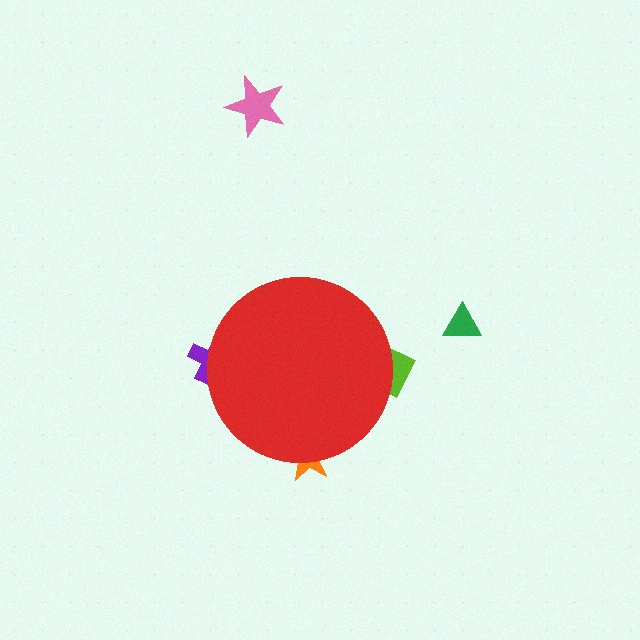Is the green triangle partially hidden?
No, the green triangle is fully visible.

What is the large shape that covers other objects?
A red circle.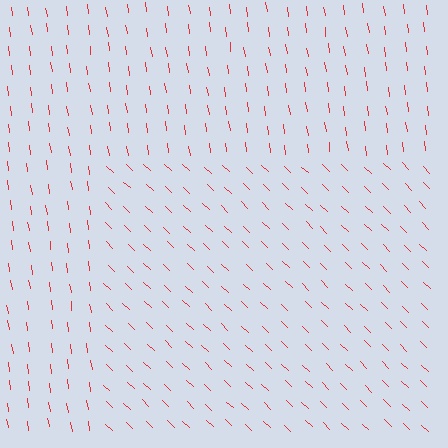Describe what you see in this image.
The image is filled with small red line segments. A rectangle region in the image has lines oriented differently from the surrounding lines, creating a visible texture boundary.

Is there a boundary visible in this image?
Yes, there is a texture boundary formed by a change in line orientation.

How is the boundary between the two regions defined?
The boundary is defined purely by a change in line orientation (approximately 38 degrees difference). All lines are the same color and thickness.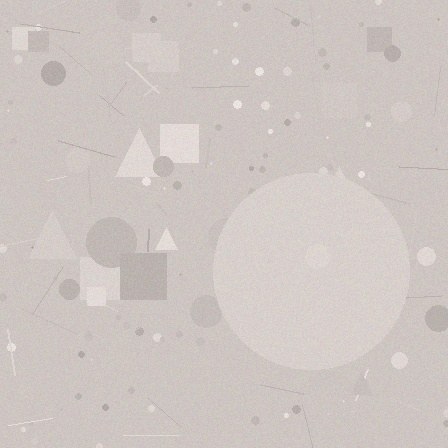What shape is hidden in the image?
A circle is hidden in the image.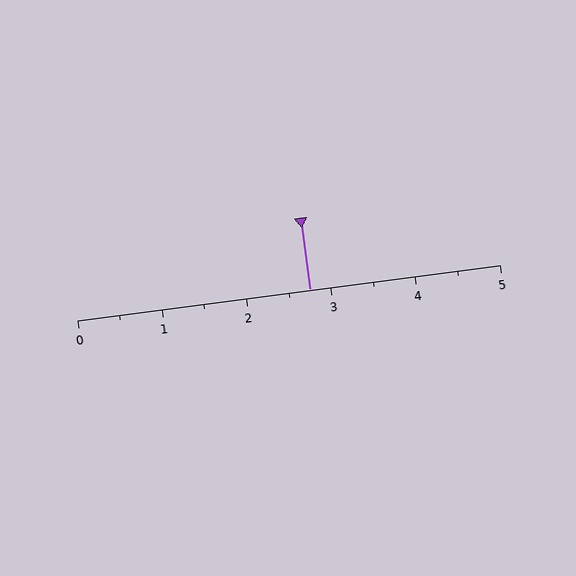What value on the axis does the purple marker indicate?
The marker indicates approximately 2.8.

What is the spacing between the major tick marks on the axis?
The major ticks are spaced 1 apart.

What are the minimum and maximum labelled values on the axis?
The axis runs from 0 to 5.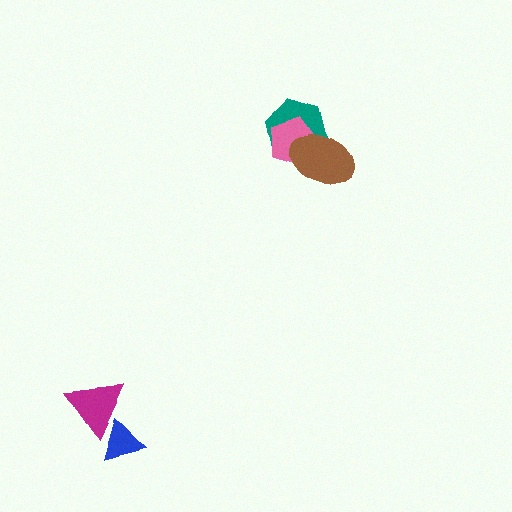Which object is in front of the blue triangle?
The magenta triangle is in front of the blue triangle.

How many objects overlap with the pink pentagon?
2 objects overlap with the pink pentagon.